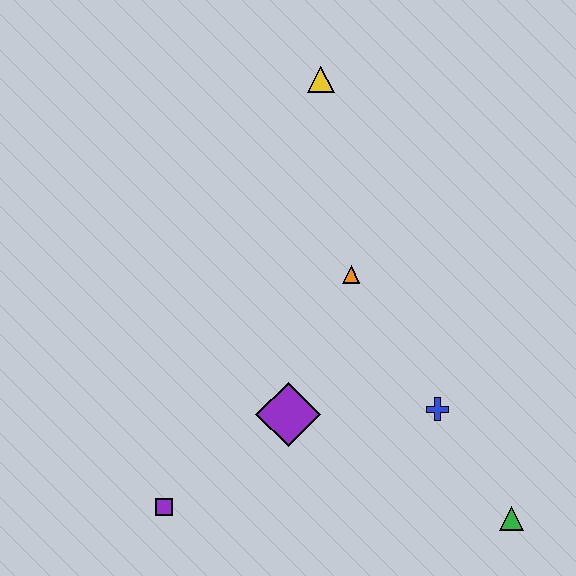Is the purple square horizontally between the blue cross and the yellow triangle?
No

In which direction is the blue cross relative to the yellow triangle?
The blue cross is below the yellow triangle.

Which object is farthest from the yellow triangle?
The green triangle is farthest from the yellow triangle.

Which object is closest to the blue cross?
The green triangle is closest to the blue cross.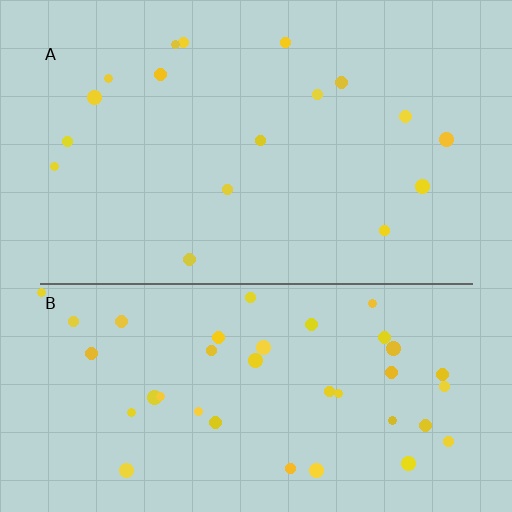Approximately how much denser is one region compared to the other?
Approximately 2.3× — region B over region A.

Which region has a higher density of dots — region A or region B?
B (the bottom).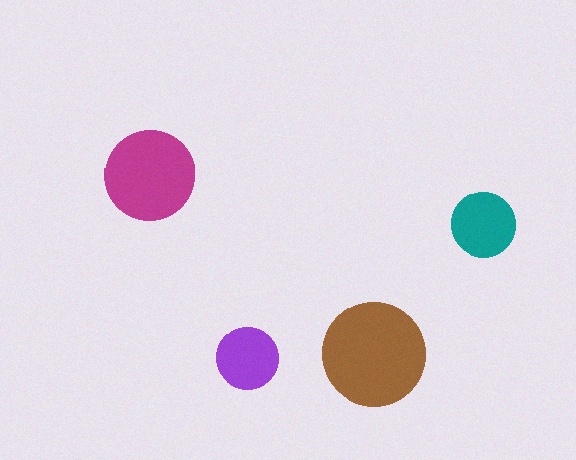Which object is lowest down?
The purple circle is bottommost.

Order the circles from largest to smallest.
the brown one, the magenta one, the teal one, the purple one.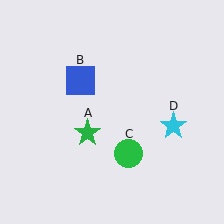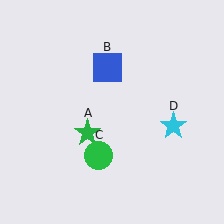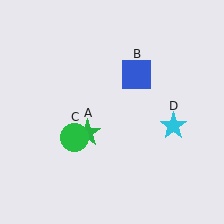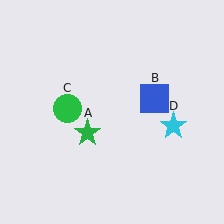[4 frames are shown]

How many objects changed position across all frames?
2 objects changed position: blue square (object B), green circle (object C).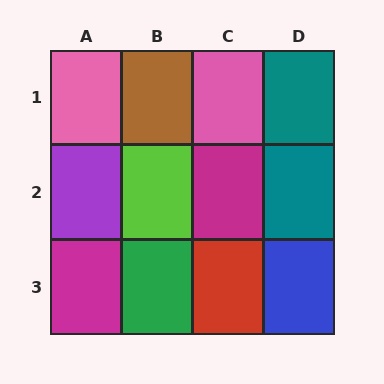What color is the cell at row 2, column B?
Lime.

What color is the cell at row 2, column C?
Magenta.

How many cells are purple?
1 cell is purple.